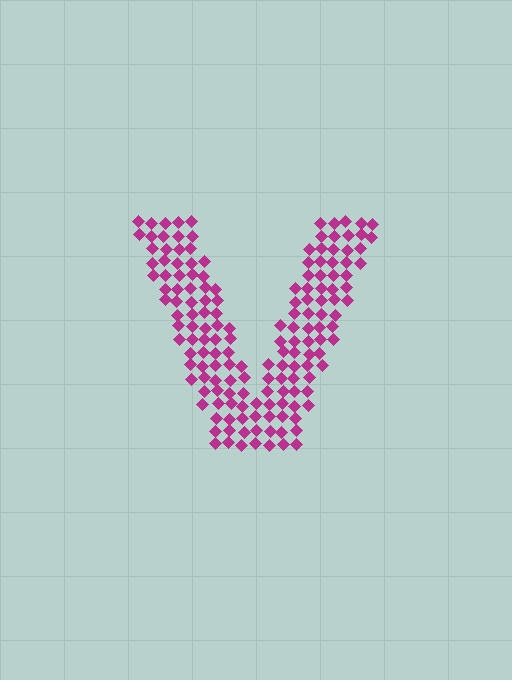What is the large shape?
The large shape is the letter V.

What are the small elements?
The small elements are diamonds.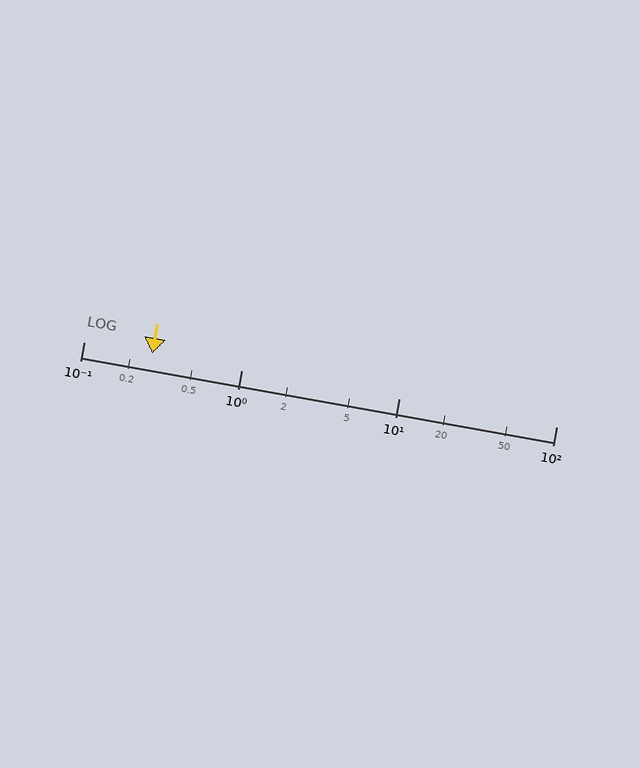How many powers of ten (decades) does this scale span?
The scale spans 3 decades, from 0.1 to 100.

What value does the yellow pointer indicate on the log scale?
The pointer indicates approximately 0.27.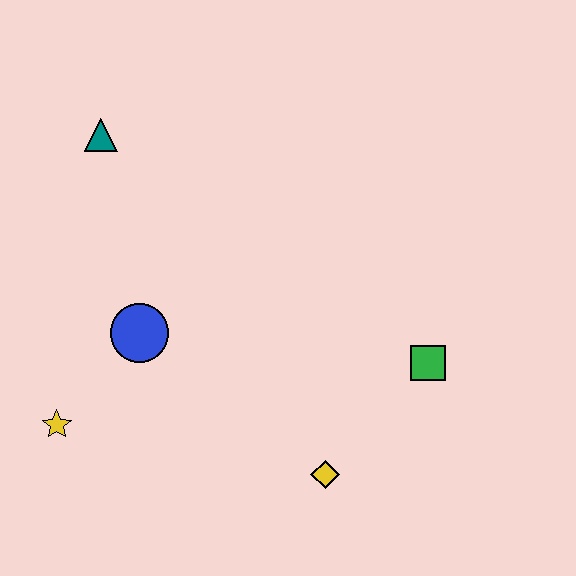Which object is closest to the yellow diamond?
The green square is closest to the yellow diamond.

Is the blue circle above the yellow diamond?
Yes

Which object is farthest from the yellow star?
The green square is farthest from the yellow star.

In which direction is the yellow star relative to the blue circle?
The yellow star is below the blue circle.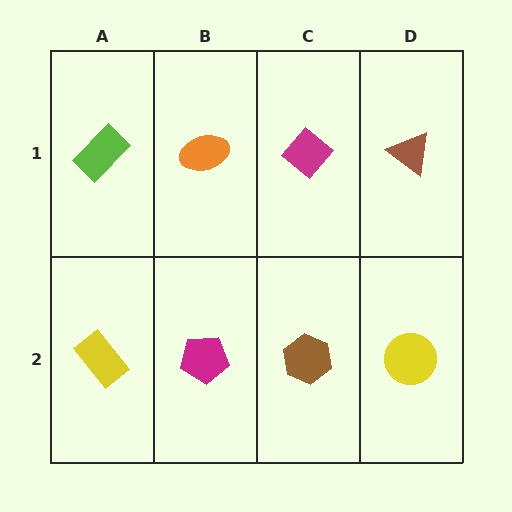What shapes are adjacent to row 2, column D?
A brown triangle (row 1, column D), a brown hexagon (row 2, column C).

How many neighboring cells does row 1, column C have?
3.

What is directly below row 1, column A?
A yellow rectangle.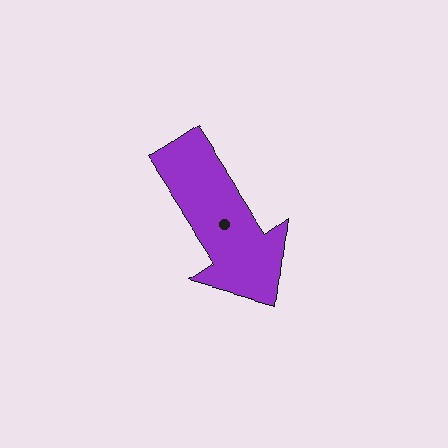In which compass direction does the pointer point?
Southeast.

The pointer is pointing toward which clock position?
Roughly 5 o'clock.